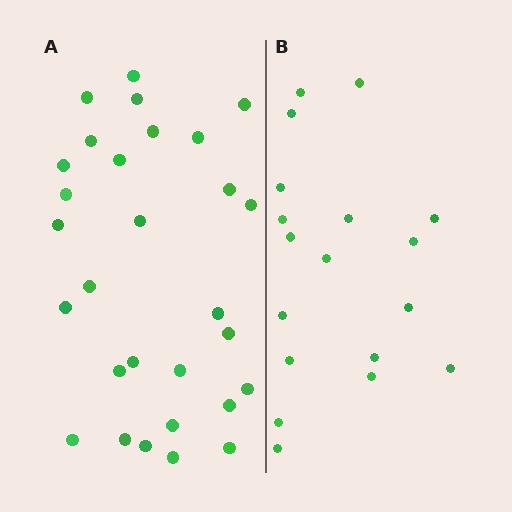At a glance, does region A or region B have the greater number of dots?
Region A (the left region) has more dots.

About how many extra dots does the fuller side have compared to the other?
Region A has roughly 12 or so more dots than region B.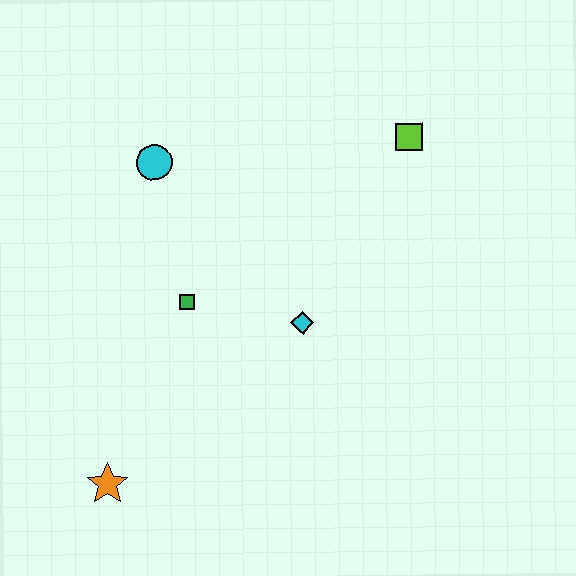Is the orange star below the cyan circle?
Yes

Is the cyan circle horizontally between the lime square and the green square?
No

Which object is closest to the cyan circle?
The green square is closest to the cyan circle.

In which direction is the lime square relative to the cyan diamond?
The lime square is above the cyan diamond.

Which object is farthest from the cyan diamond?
The orange star is farthest from the cyan diamond.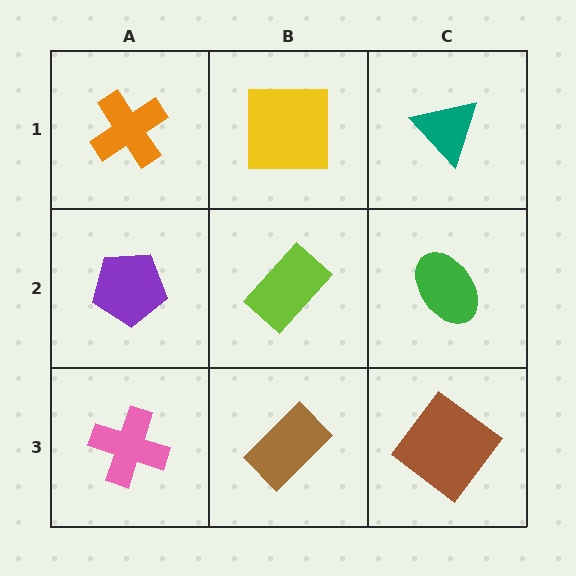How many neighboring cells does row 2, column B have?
4.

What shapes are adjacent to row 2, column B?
A yellow square (row 1, column B), a brown rectangle (row 3, column B), a purple pentagon (row 2, column A), a green ellipse (row 2, column C).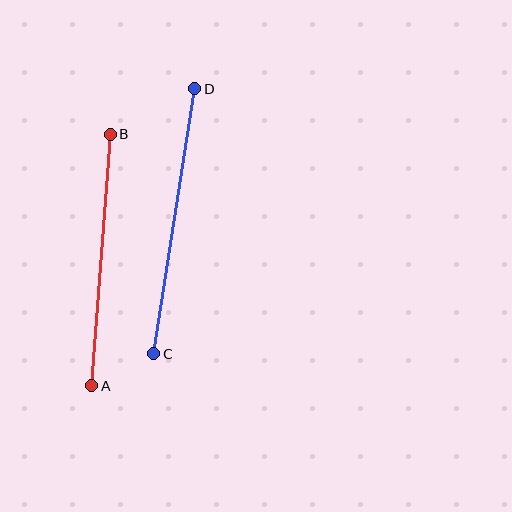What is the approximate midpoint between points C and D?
The midpoint is at approximately (174, 221) pixels.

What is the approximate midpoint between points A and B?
The midpoint is at approximately (101, 260) pixels.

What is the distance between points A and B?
The distance is approximately 252 pixels.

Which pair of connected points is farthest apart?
Points C and D are farthest apart.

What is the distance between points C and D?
The distance is approximately 269 pixels.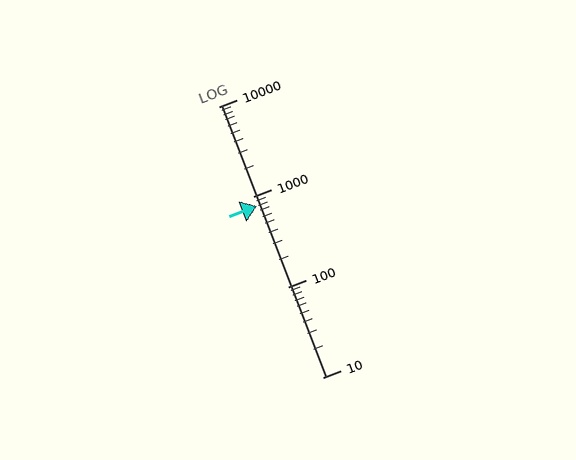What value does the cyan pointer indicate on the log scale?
The pointer indicates approximately 800.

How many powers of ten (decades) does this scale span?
The scale spans 3 decades, from 10 to 10000.